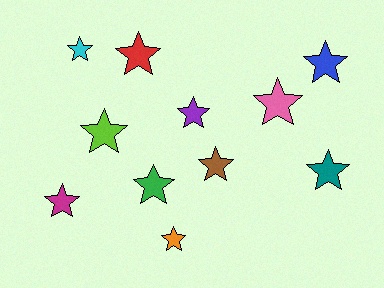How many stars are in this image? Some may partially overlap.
There are 11 stars.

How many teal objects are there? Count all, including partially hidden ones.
There is 1 teal object.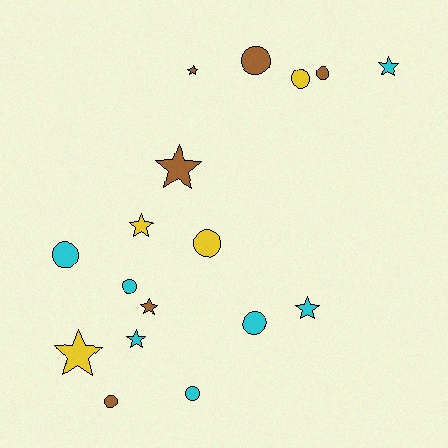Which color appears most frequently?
Cyan, with 7 objects.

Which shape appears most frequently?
Circle, with 9 objects.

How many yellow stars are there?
There are 2 yellow stars.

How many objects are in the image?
There are 17 objects.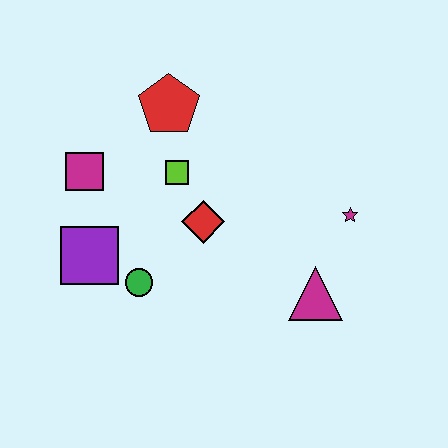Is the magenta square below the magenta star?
No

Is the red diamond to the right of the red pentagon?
Yes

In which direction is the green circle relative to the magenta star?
The green circle is to the left of the magenta star.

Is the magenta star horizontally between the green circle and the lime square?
No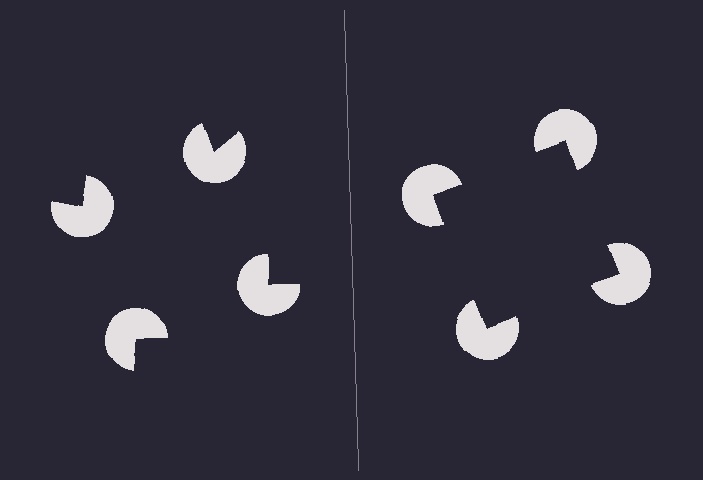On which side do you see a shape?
An illusory square appears on the right side. On the left side the wedge cuts are rotated, so no coherent shape forms.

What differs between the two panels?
The pac-man discs are positioned identically on both sides; only the wedge orientations differ. On the right they align to a square; on the left they are misaligned.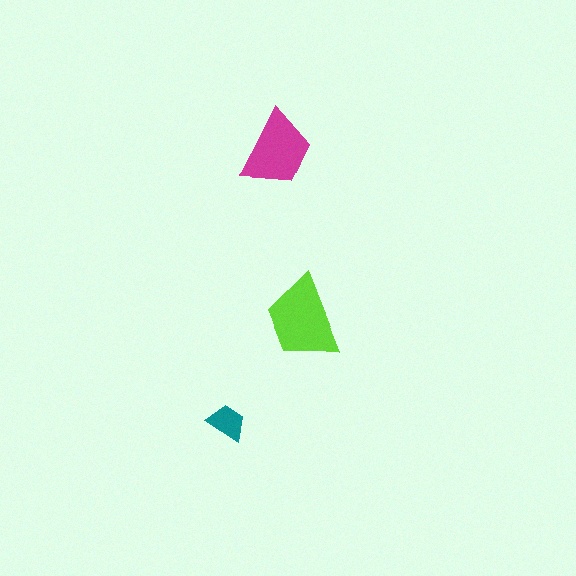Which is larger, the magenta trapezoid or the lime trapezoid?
The lime one.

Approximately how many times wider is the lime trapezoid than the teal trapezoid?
About 2 times wider.